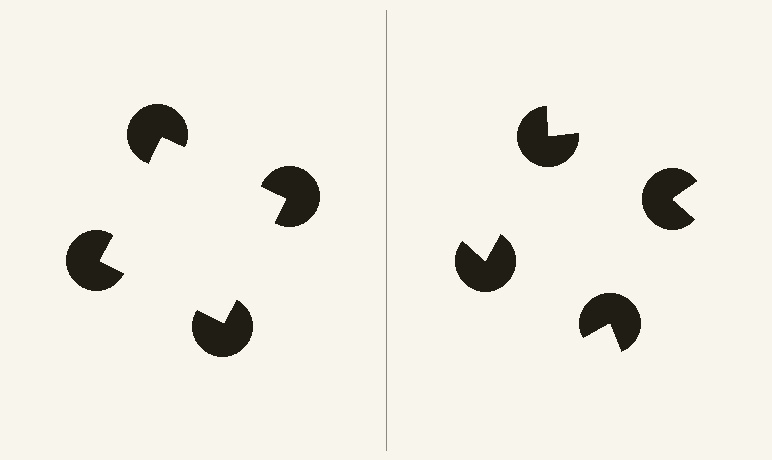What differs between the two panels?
The pac-man discs are positioned identically on both sides; only the wedge orientations differ. On the left they align to a square; on the right they are misaligned.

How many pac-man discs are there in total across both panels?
8 — 4 on each side.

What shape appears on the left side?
An illusory square.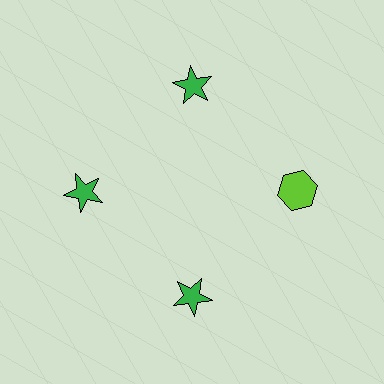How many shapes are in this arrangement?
There are 4 shapes arranged in a ring pattern.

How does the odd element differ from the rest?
It differs in both color (lime instead of green) and shape (hexagon instead of star).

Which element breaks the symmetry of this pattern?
The lime hexagon at roughly the 3 o'clock position breaks the symmetry. All other shapes are green stars.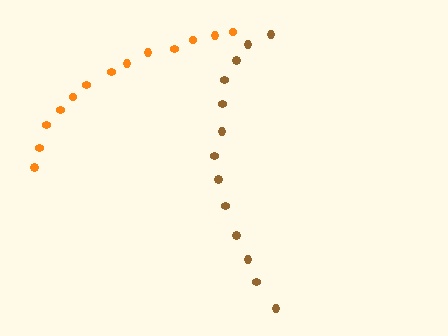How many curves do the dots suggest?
There are 2 distinct paths.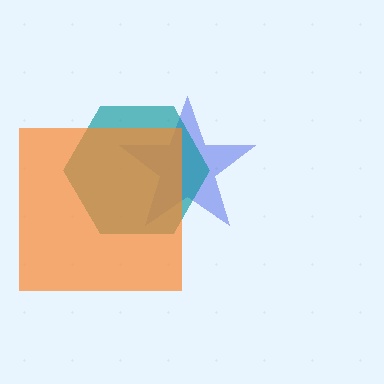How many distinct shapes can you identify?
There are 3 distinct shapes: a blue star, a teal hexagon, an orange square.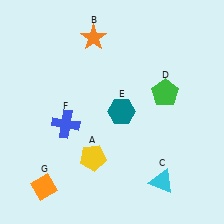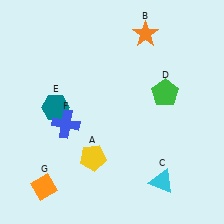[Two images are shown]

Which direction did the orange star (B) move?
The orange star (B) moved right.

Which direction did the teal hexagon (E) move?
The teal hexagon (E) moved left.